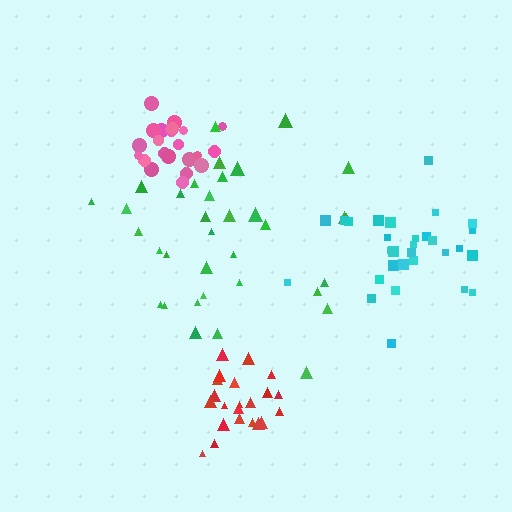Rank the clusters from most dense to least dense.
red, pink, cyan, green.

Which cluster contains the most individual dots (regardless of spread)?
Green (35).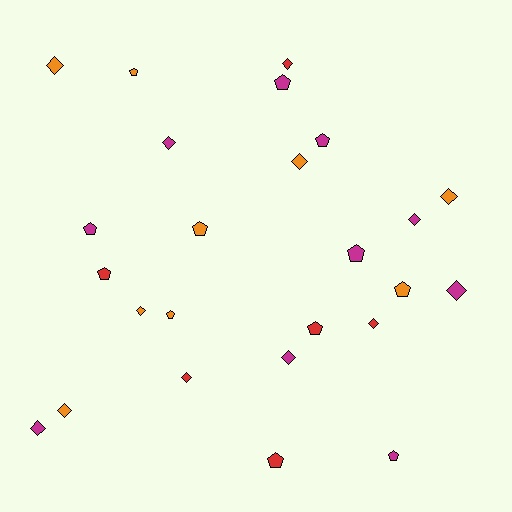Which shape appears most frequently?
Diamond, with 13 objects.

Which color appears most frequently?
Magenta, with 10 objects.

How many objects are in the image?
There are 25 objects.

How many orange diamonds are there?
There are 5 orange diamonds.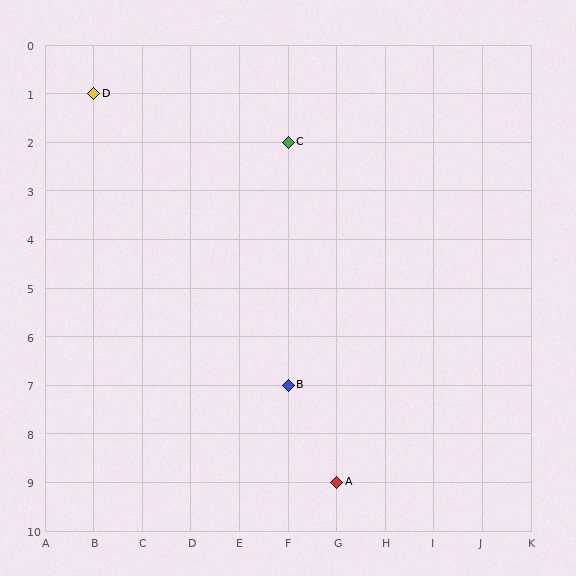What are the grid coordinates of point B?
Point B is at grid coordinates (F, 7).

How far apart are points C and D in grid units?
Points C and D are 4 columns and 1 row apart (about 4.1 grid units diagonally).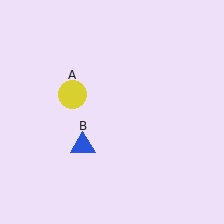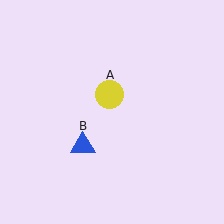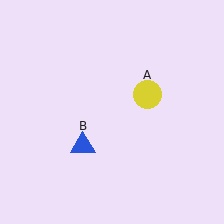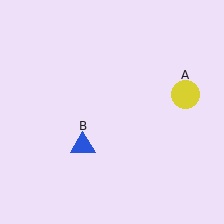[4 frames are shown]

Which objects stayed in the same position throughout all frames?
Blue triangle (object B) remained stationary.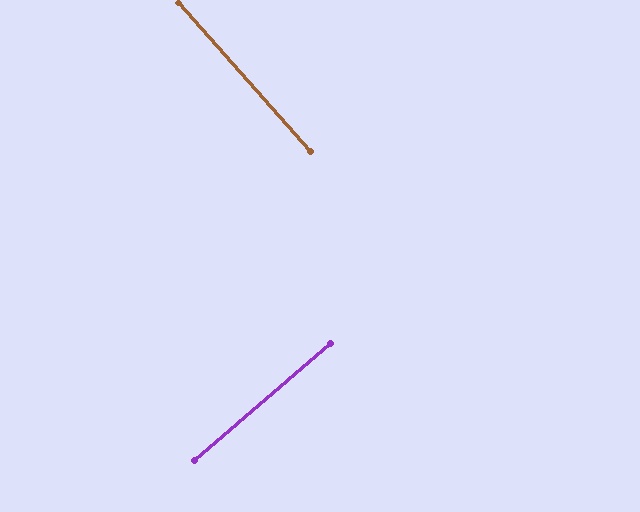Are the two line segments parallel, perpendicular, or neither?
Perpendicular — they meet at approximately 89°.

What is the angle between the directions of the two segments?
Approximately 89 degrees.